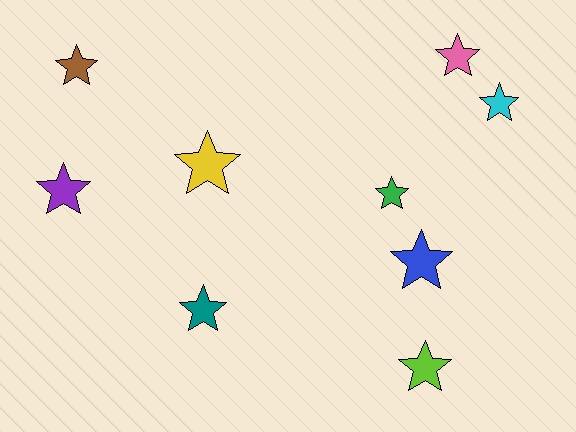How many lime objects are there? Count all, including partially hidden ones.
There is 1 lime object.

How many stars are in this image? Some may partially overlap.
There are 9 stars.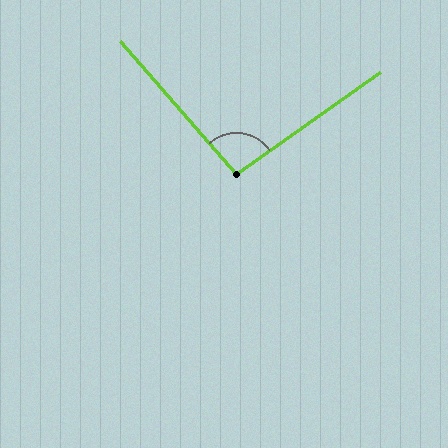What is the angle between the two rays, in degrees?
Approximately 96 degrees.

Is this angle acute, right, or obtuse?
It is obtuse.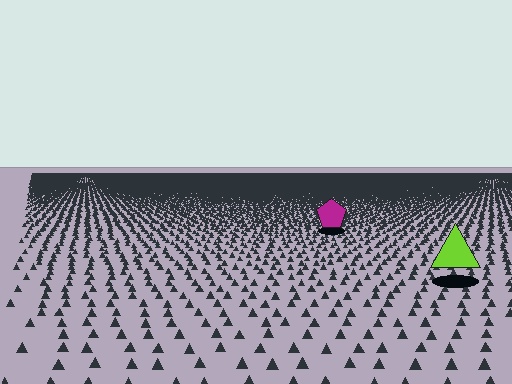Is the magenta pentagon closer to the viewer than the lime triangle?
No. The lime triangle is closer — you can tell from the texture gradient: the ground texture is coarser near it.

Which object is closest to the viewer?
The lime triangle is closest. The texture marks near it are larger and more spread out.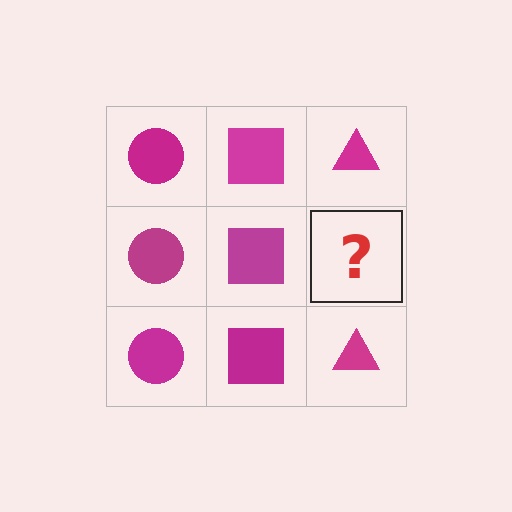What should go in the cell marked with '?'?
The missing cell should contain a magenta triangle.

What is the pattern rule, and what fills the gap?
The rule is that each column has a consistent shape. The gap should be filled with a magenta triangle.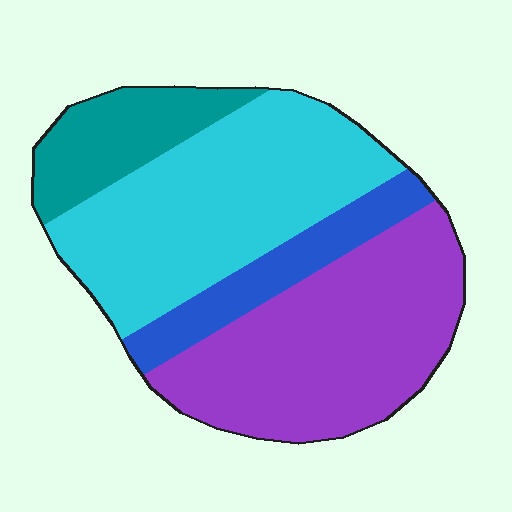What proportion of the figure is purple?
Purple takes up about three eighths (3/8) of the figure.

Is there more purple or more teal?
Purple.